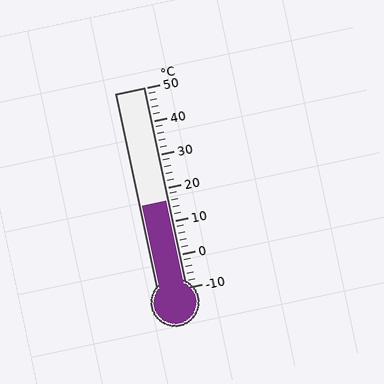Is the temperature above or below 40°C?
The temperature is below 40°C.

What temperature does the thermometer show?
The thermometer shows approximately 16°C.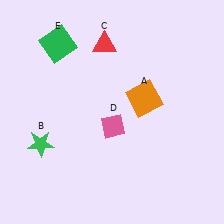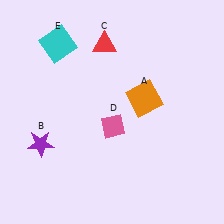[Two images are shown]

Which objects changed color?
B changed from green to purple. E changed from green to cyan.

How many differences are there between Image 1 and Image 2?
There are 2 differences between the two images.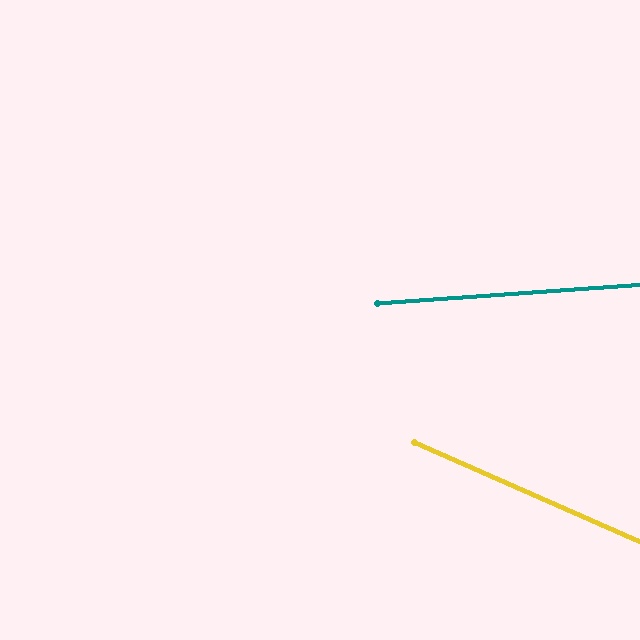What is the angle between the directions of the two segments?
Approximately 28 degrees.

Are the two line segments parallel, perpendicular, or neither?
Neither parallel nor perpendicular — they differ by about 28°.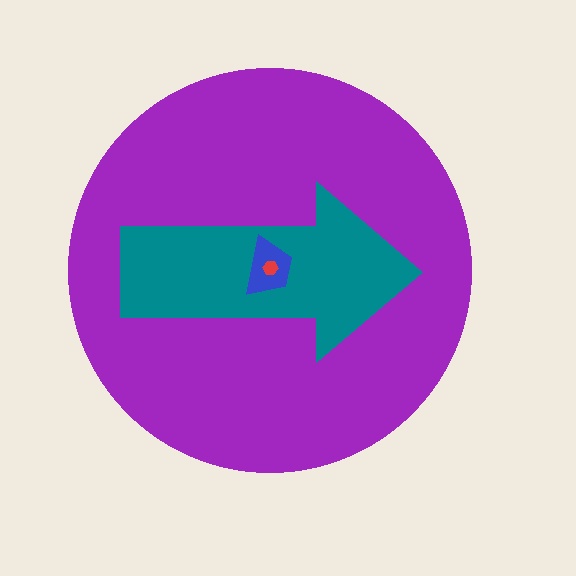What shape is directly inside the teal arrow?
The blue trapezoid.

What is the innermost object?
The red hexagon.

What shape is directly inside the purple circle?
The teal arrow.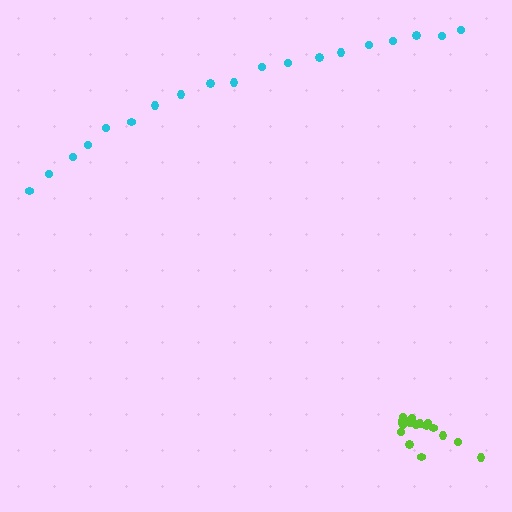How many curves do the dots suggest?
There are 2 distinct paths.